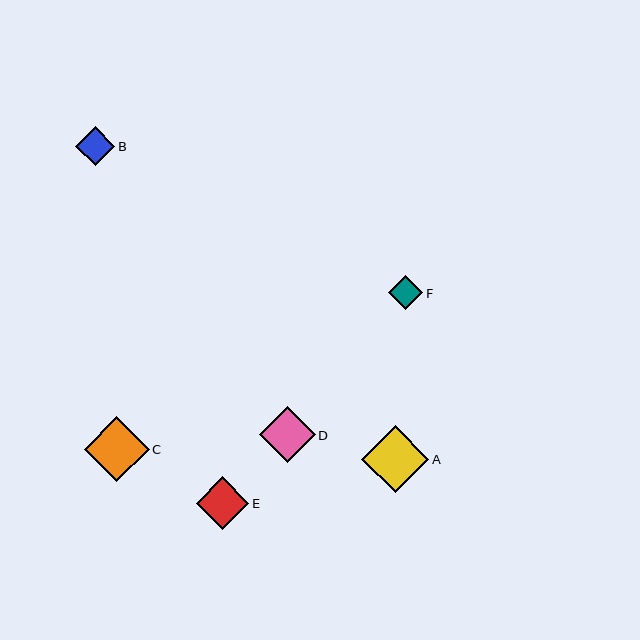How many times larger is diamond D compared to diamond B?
Diamond D is approximately 1.4 times the size of diamond B.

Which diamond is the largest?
Diamond A is the largest with a size of approximately 67 pixels.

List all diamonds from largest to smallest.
From largest to smallest: A, C, D, E, B, F.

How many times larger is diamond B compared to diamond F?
Diamond B is approximately 1.1 times the size of diamond F.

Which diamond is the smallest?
Diamond F is the smallest with a size of approximately 34 pixels.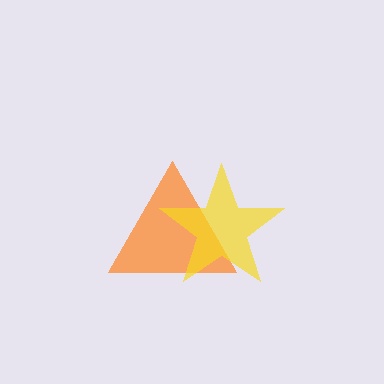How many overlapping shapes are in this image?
There are 2 overlapping shapes in the image.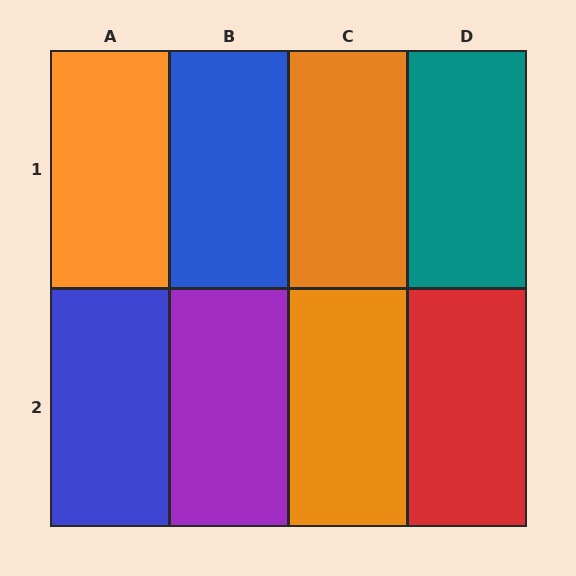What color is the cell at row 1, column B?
Blue.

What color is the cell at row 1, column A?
Orange.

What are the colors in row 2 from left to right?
Blue, purple, orange, red.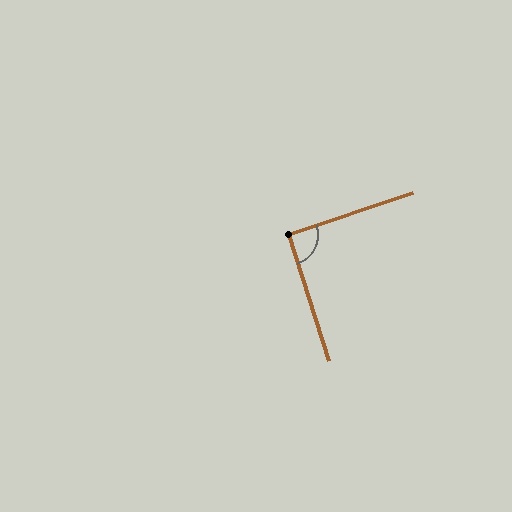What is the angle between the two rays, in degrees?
Approximately 91 degrees.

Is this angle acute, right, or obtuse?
It is approximately a right angle.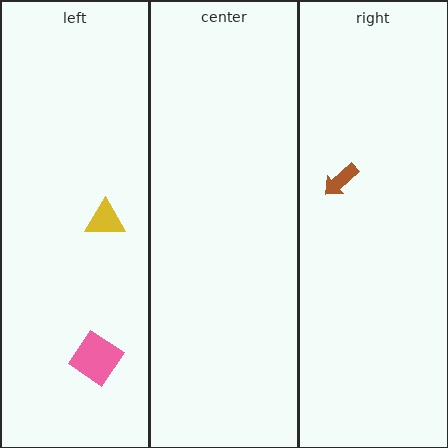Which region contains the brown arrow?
The right region.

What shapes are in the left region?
The pink diamond, the yellow triangle.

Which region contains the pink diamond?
The left region.